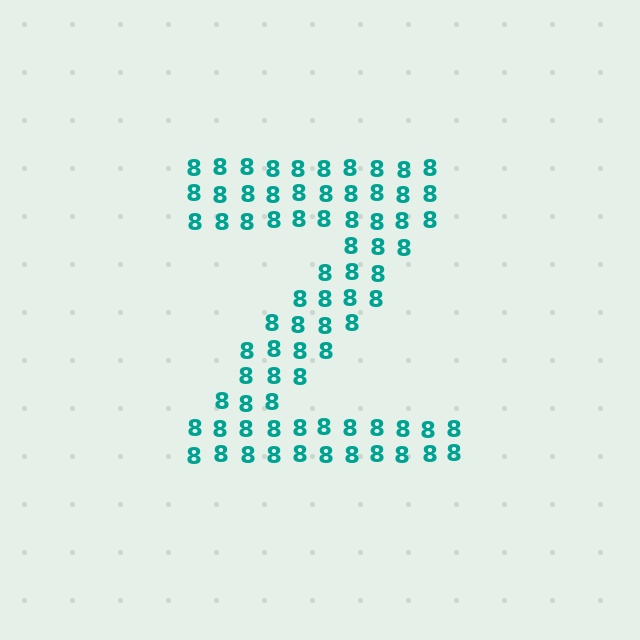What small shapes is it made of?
It is made of small digit 8's.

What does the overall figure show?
The overall figure shows the letter Z.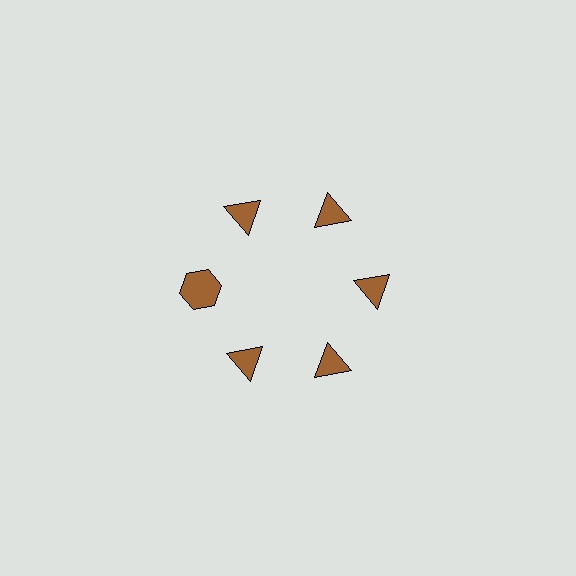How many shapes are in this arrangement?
There are 6 shapes arranged in a ring pattern.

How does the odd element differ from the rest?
It has a different shape: hexagon instead of triangle.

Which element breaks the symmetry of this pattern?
The brown hexagon at roughly the 9 o'clock position breaks the symmetry. All other shapes are brown triangles.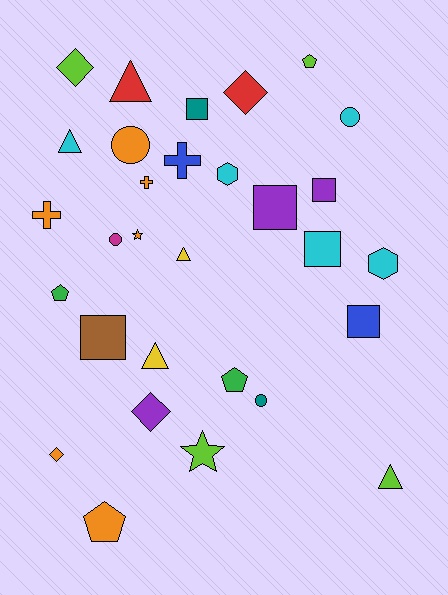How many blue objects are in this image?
There are 2 blue objects.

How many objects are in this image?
There are 30 objects.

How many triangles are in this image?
There are 5 triangles.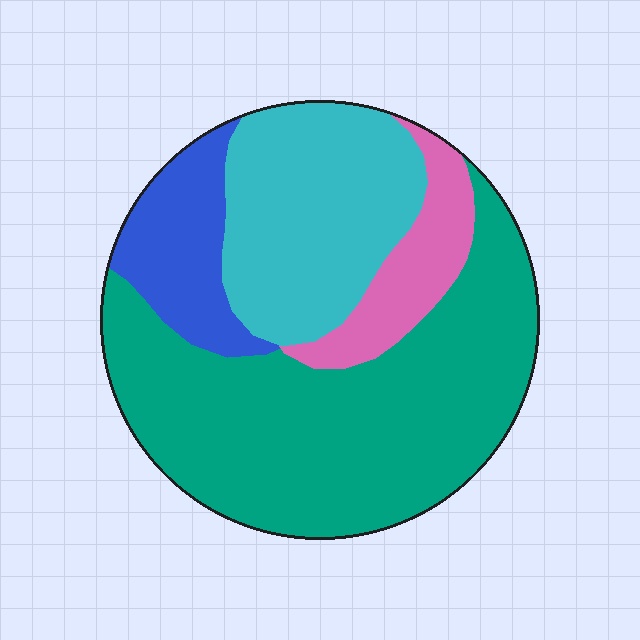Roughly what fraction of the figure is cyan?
Cyan takes up about one quarter (1/4) of the figure.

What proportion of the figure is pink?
Pink takes up about one tenth (1/10) of the figure.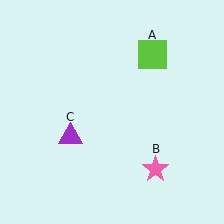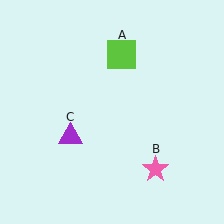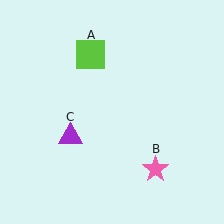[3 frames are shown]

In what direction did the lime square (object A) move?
The lime square (object A) moved left.